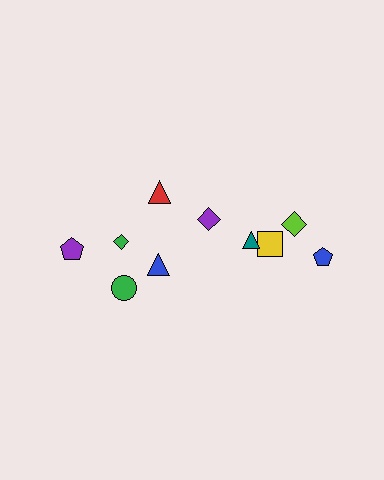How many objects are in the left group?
There are 4 objects.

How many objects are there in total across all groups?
There are 10 objects.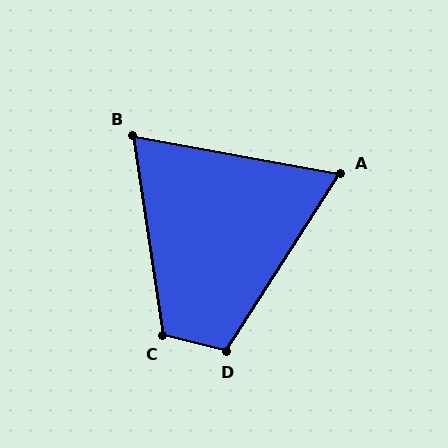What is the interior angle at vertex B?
Approximately 71 degrees (acute).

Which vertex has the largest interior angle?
C, at approximately 112 degrees.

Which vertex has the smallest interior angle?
A, at approximately 68 degrees.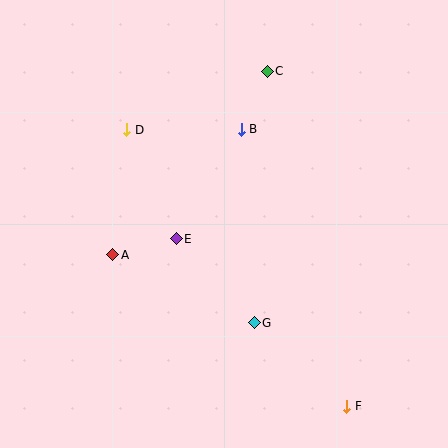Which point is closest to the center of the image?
Point E at (176, 239) is closest to the center.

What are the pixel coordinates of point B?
Point B is at (241, 129).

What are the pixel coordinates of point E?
Point E is at (176, 239).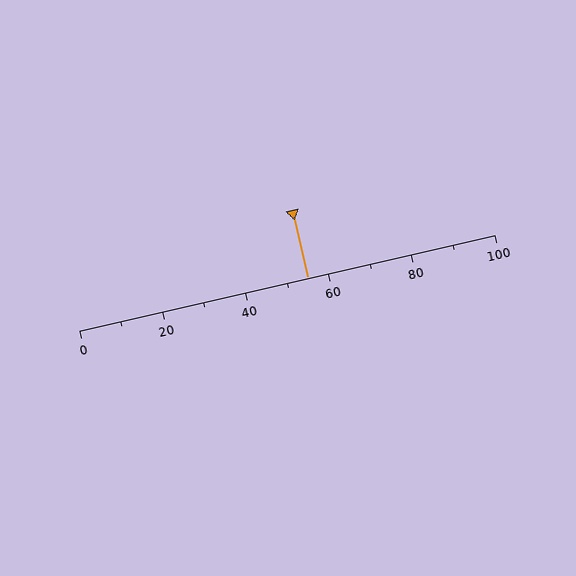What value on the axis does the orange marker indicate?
The marker indicates approximately 55.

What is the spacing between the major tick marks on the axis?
The major ticks are spaced 20 apart.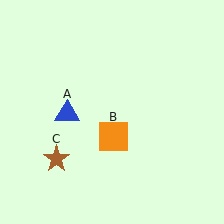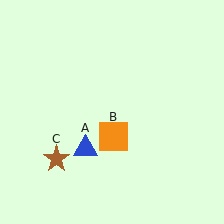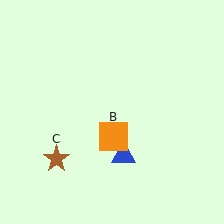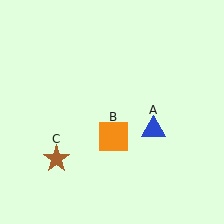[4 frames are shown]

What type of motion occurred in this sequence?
The blue triangle (object A) rotated counterclockwise around the center of the scene.